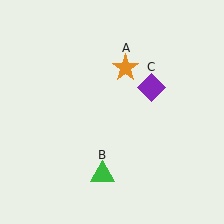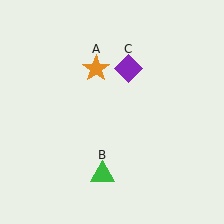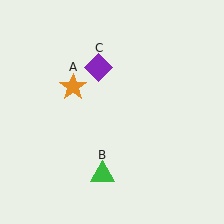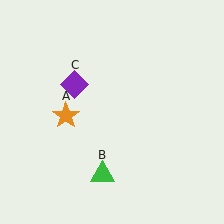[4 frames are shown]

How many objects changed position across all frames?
2 objects changed position: orange star (object A), purple diamond (object C).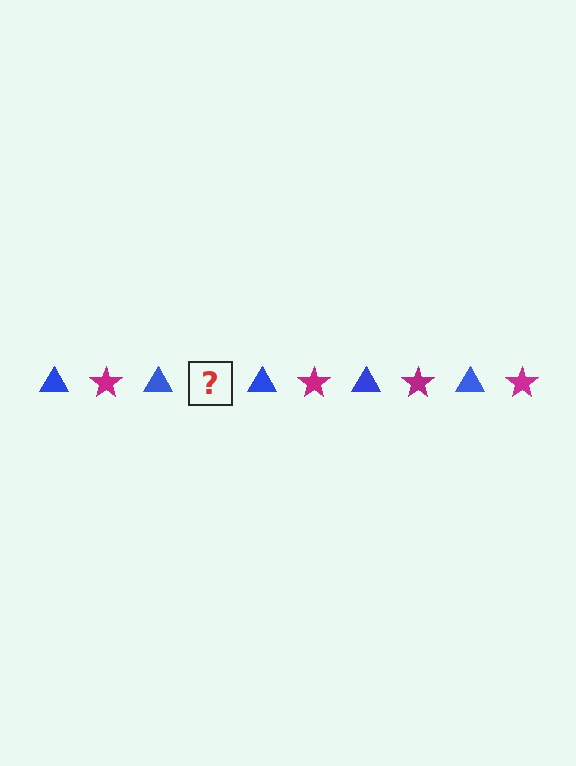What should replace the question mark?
The question mark should be replaced with a magenta star.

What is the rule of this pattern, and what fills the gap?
The rule is that the pattern alternates between blue triangle and magenta star. The gap should be filled with a magenta star.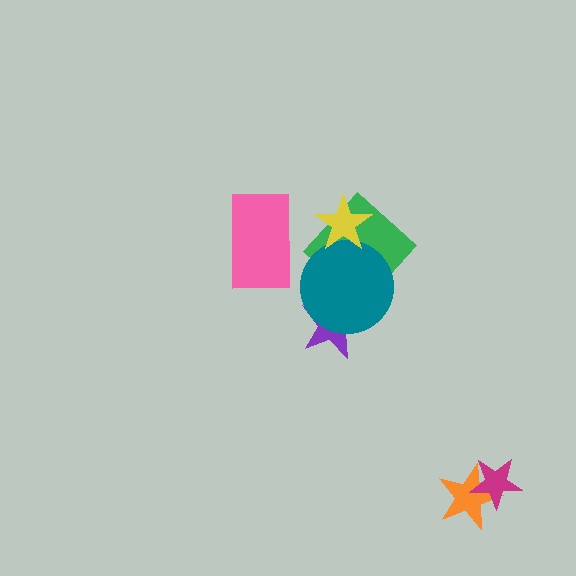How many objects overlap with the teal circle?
3 objects overlap with the teal circle.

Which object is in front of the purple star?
The teal circle is in front of the purple star.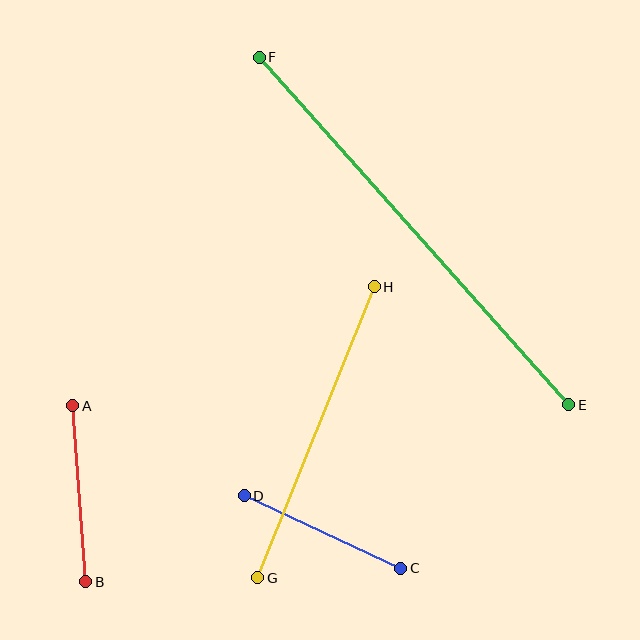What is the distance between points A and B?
The distance is approximately 177 pixels.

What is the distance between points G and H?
The distance is approximately 313 pixels.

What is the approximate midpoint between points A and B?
The midpoint is at approximately (79, 494) pixels.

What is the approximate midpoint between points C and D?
The midpoint is at approximately (323, 532) pixels.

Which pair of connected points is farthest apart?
Points E and F are farthest apart.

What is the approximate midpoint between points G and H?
The midpoint is at approximately (316, 432) pixels.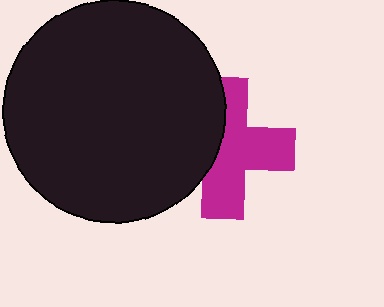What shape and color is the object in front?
The object in front is a black circle.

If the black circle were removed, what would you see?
You would see the complete magenta cross.